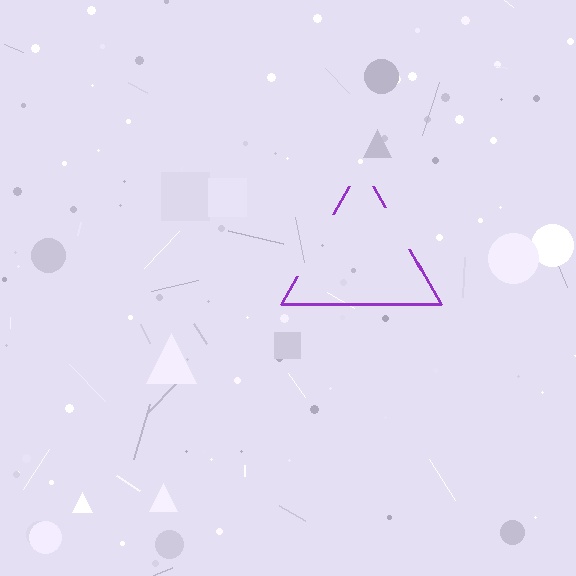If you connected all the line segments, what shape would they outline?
They would outline a triangle.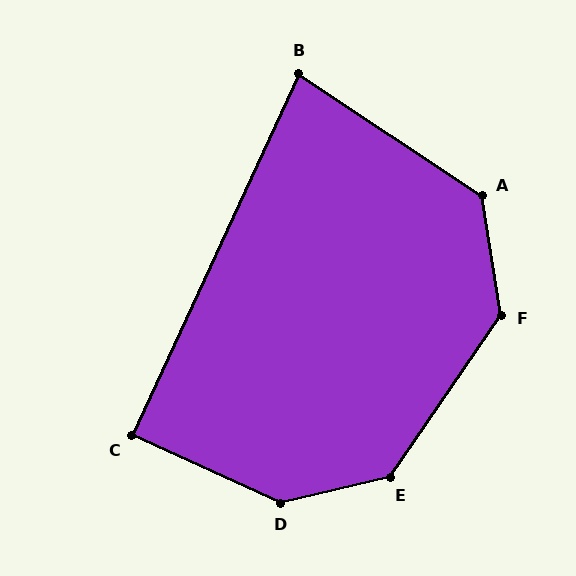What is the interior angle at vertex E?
Approximately 138 degrees (obtuse).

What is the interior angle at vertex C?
Approximately 90 degrees (approximately right).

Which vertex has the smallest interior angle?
B, at approximately 81 degrees.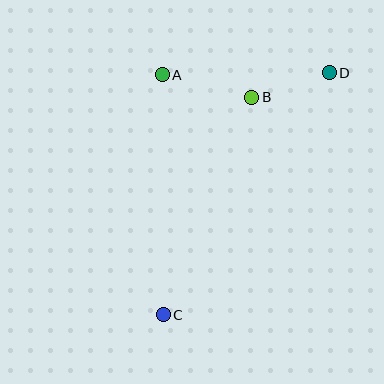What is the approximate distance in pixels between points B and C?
The distance between B and C is approximately 235 pixels.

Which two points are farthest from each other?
Points C and D are farthest from each other.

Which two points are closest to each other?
Points B and D are closest to each other.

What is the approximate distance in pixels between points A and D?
The distance between A and D is approximately 167 pixels.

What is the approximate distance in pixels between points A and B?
The distance between A and B is approximately 92 pixels.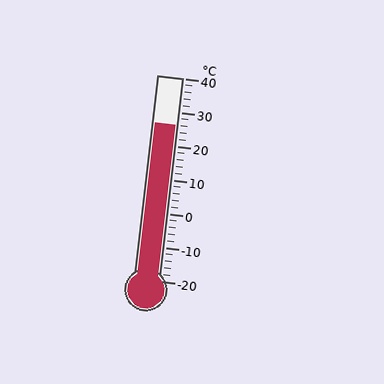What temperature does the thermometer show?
The thermometer shows approximately 26°C.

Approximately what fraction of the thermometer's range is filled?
The thermometer is filled to approximately 75% of its range.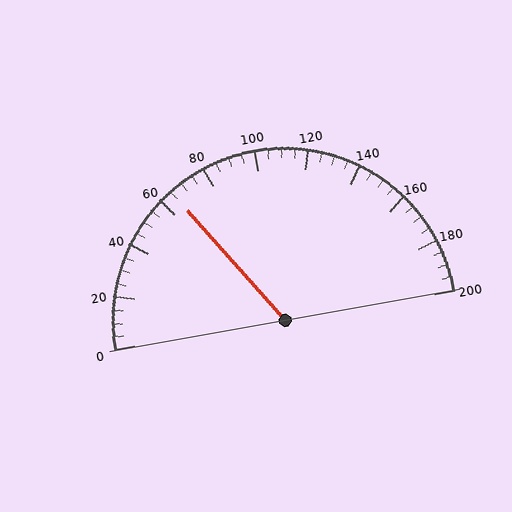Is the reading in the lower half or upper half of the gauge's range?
The reading is in the lower half of the range (0 to 200).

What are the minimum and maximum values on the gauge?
The gauge ranges from 0 to 200.